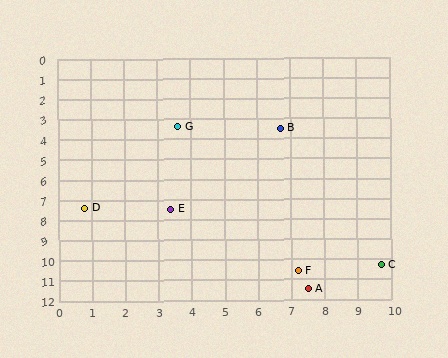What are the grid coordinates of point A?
Point A is at approximately (7.5, 11.5).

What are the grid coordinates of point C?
Point C is at approximately (9.7, 10.3).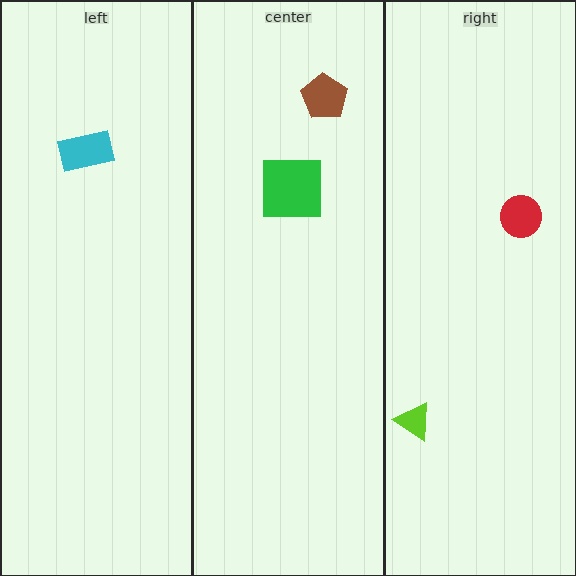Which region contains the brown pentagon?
The center region.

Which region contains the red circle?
The right region.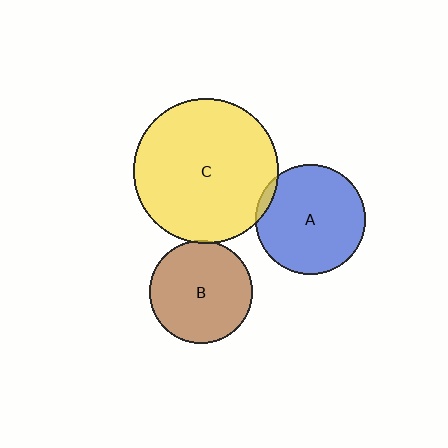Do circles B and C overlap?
Yes.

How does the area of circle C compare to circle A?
Approximately 1.7 times.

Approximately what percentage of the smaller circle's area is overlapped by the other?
Approximately 5%.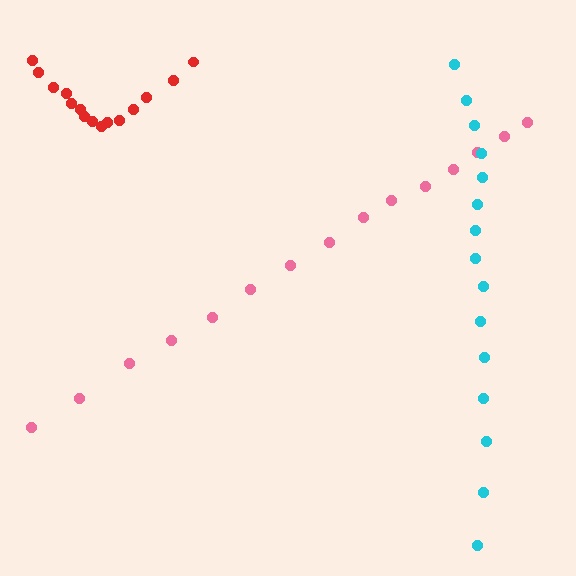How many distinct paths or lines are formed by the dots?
There are 3 distinct paths.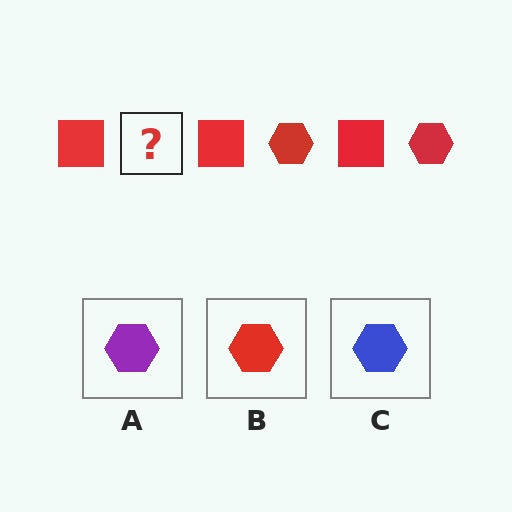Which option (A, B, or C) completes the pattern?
B.